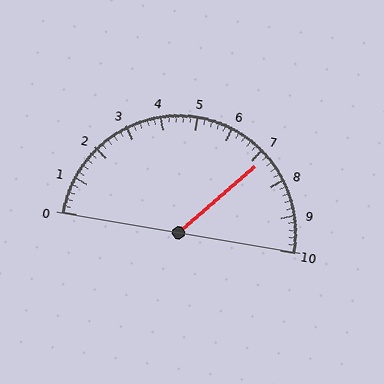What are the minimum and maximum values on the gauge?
The gauge ranges from 0 to 10.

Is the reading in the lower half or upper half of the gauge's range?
The reading is in the upper half of the range (0 to 10).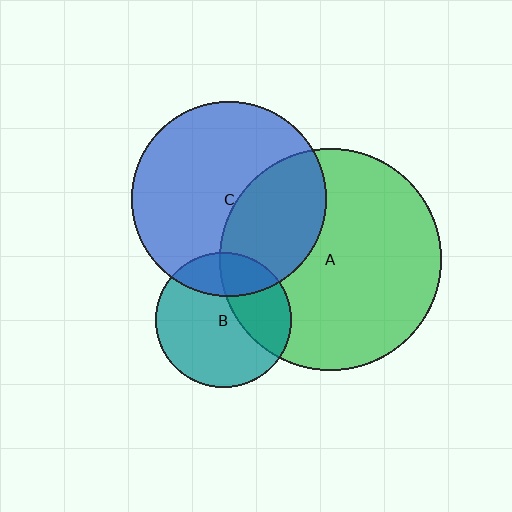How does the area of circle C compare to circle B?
Approximately 2.1 times.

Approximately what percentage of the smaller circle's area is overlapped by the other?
Approximately 35%.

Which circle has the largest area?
Circle A (green).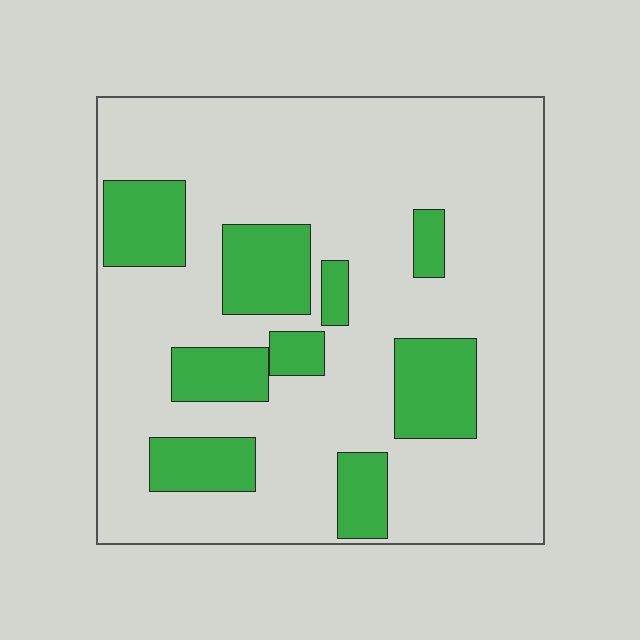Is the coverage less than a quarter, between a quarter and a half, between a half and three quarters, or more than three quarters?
Less than a quarter.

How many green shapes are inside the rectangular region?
9.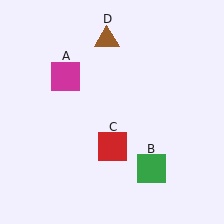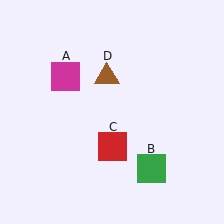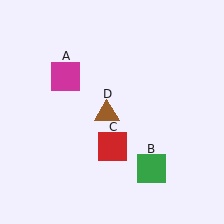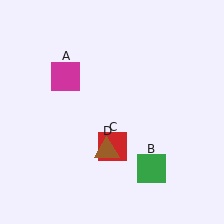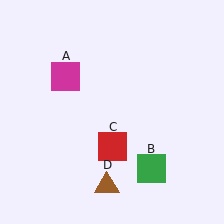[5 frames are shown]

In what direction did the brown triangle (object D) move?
The brown triangle (object D) moved down.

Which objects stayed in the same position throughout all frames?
Magenta square (object A) and green square (object B) and red square (object C) remained stationary.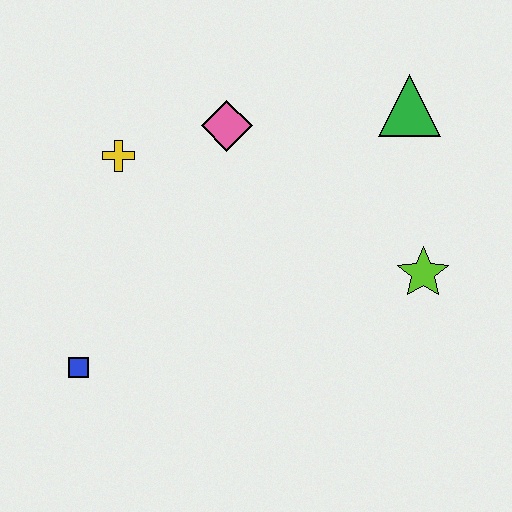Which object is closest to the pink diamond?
The yellow cross is closest to the pink diamond.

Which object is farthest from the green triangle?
The blue square is farthest from the green triangle.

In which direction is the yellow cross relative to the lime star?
The yellow cross is to the left of the lime star.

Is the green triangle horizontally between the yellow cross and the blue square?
No